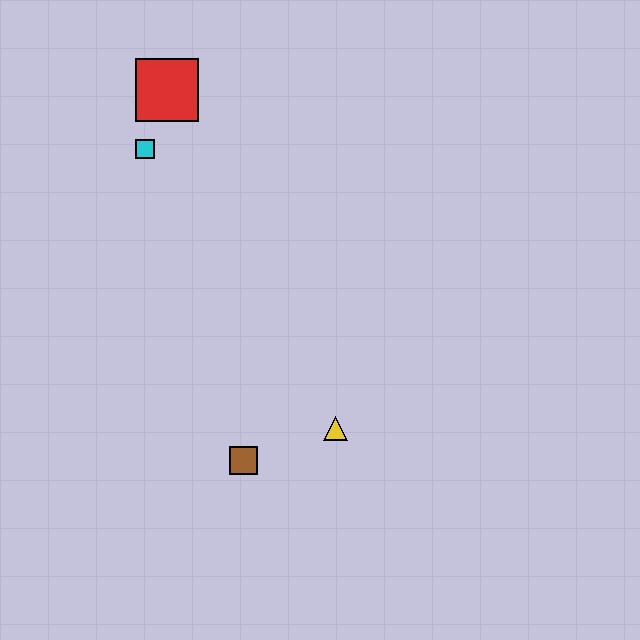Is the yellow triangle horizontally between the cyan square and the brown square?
No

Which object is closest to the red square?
The cyan square is closest to the red square.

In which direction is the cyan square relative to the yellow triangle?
The cyan square is above the yellow triangle.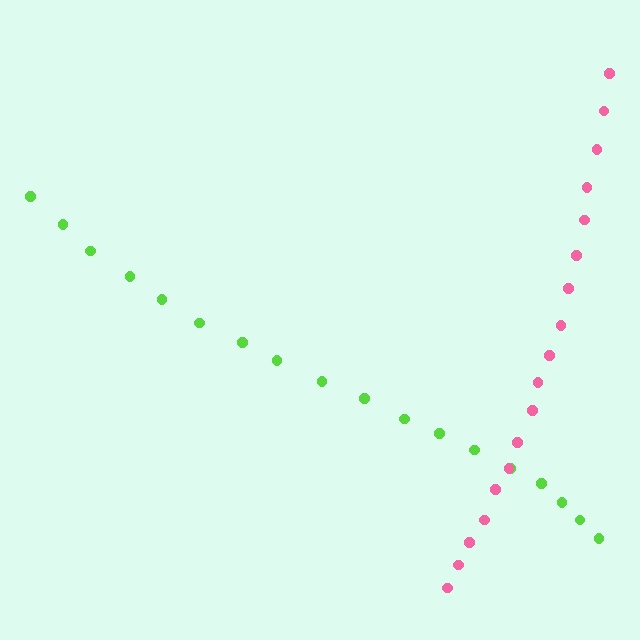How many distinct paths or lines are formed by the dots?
There are 2 distinct paths.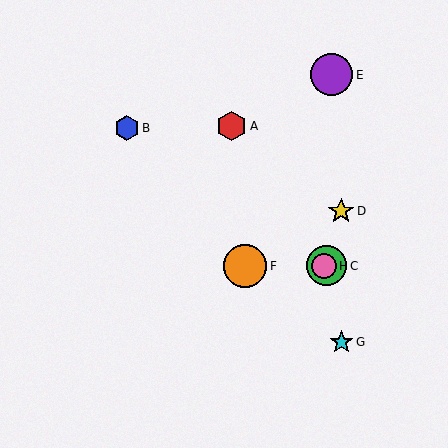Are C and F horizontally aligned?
Yes, both are at y≈266.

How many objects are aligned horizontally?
3 objects (C, F, H) are aligned horizontally.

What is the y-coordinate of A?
Object A is at y≈126.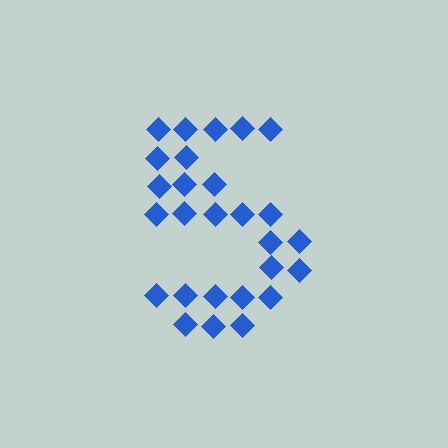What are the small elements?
The small elements are diamonds.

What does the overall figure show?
The overall figure shows the digit 5.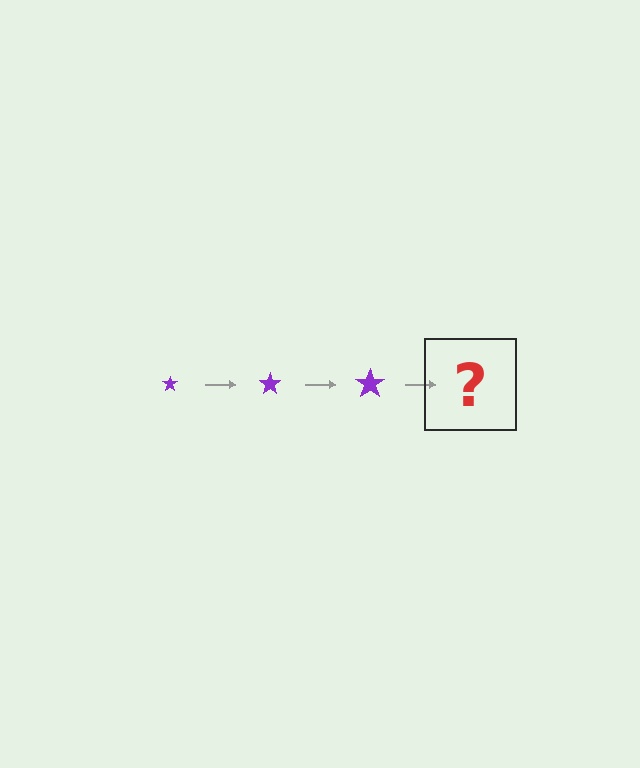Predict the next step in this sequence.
The next step is a purple star, larger than the previous one.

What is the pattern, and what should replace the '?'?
The pattern is that the star gets progressively larger each step. The '?' should be a purple star, larger than the previous one.